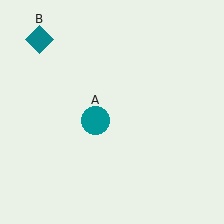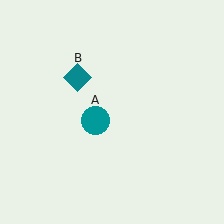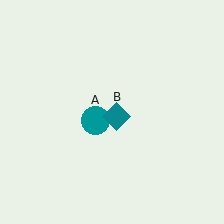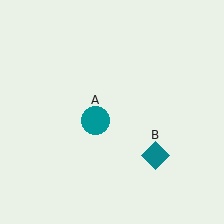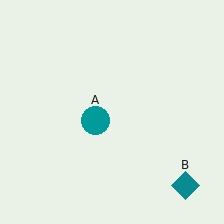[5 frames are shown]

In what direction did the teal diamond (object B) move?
The teal diamond (object B) moved down and to the right.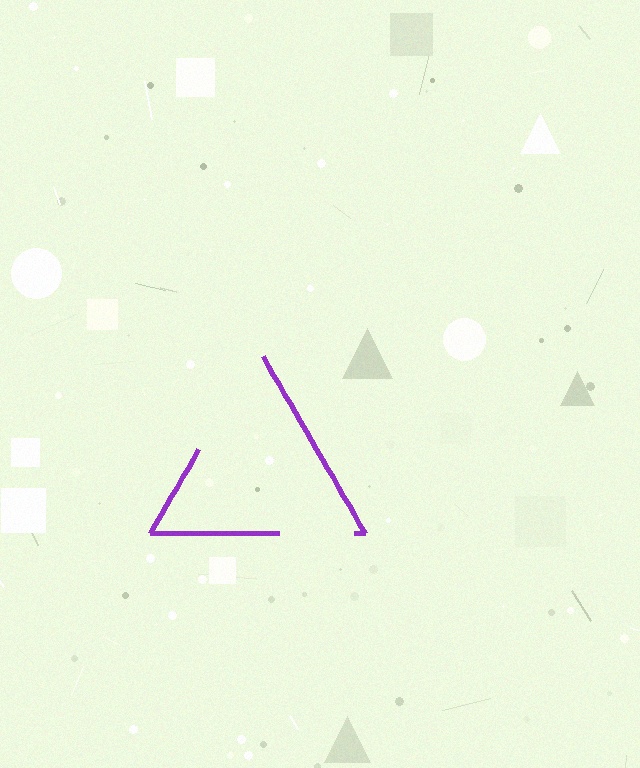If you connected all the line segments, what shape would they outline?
They would outline a triangle.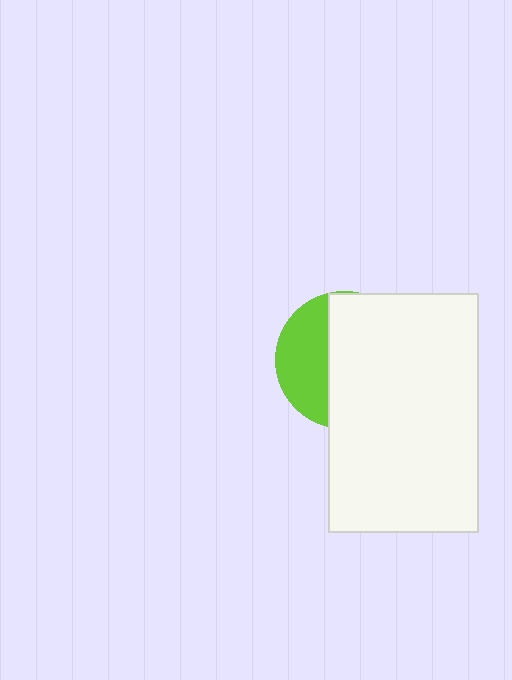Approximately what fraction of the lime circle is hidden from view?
Roughly 65% of the lime circle is hidden behind the white rectangle.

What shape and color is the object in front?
The object in front is a white rectangle.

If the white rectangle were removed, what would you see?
You would see the complete lime circle.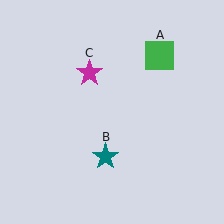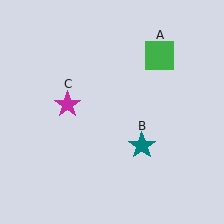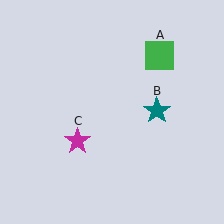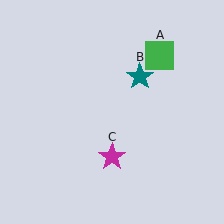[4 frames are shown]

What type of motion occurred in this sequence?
The teal star (object B), magenta star (object C) rotated counterclockwise around the center of the scene.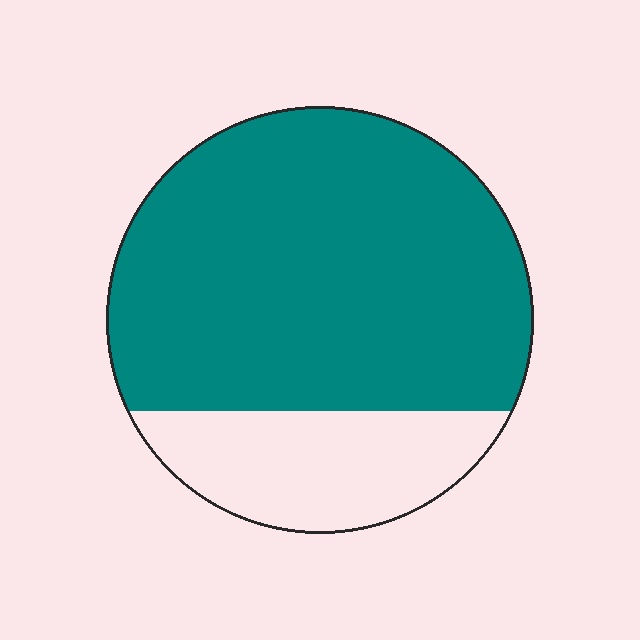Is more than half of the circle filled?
Yes.